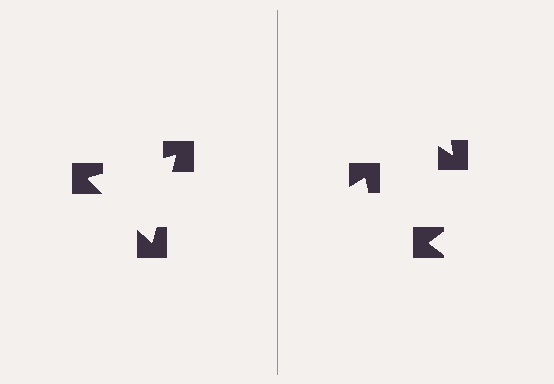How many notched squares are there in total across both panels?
6 — 3 on each side.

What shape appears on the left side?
An illusory triangle.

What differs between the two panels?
The notched squares are positioned identically on both sides; only the wedge orientations differ. On the left they align to a triangle; on the right they are misaligned.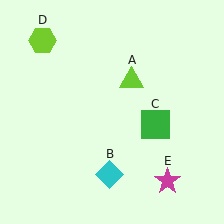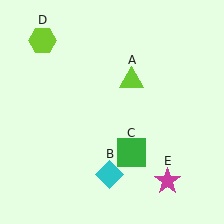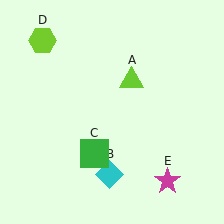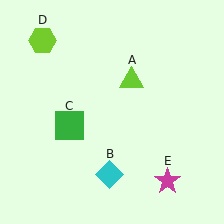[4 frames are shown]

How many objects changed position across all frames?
1 object changed position: green square (object C).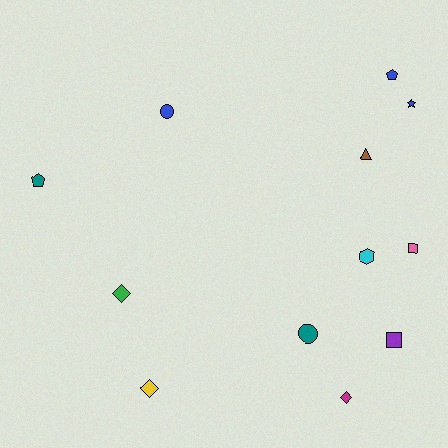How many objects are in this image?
There are 12 objects.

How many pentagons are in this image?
There are 2 pentagons.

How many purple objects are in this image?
There is 1 purple object.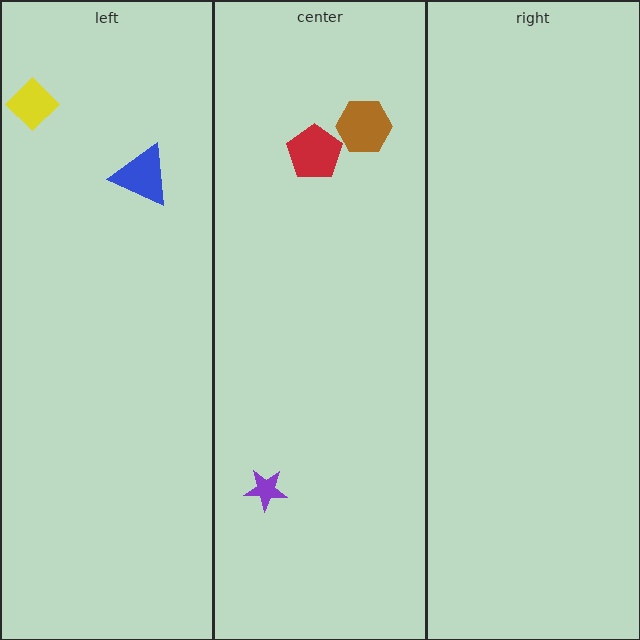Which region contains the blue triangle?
The left region.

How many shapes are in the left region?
2.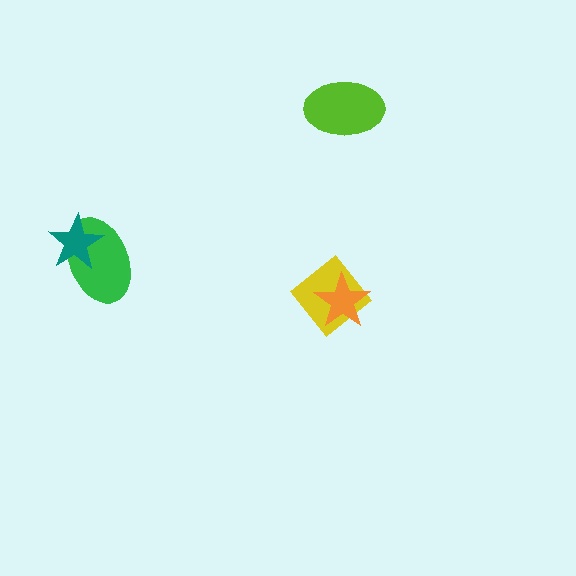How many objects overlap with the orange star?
1 object overlaps with the orange star.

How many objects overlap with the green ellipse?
1 object overlaps with the green ellipse.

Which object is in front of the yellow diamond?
The orange star is in front of the yellow diamond.